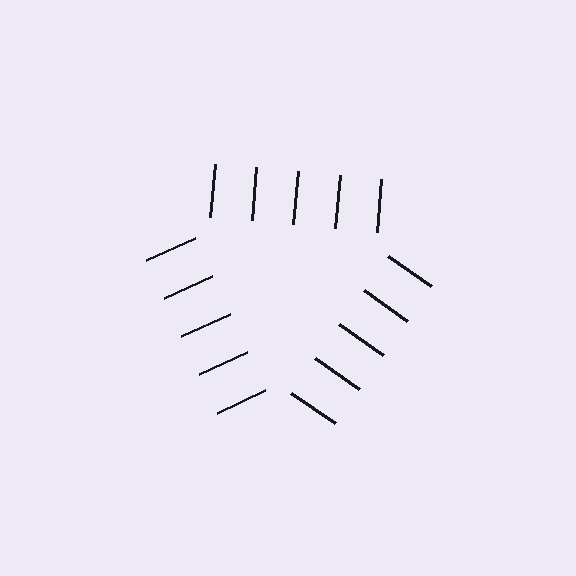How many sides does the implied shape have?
3 sides — the line-ends trace a triangle.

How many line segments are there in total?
15 — 5 along each of the 3 edges.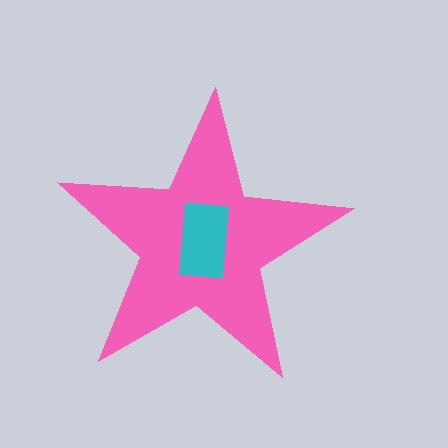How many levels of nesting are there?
2.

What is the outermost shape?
The pink star.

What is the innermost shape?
The cyan rectangle.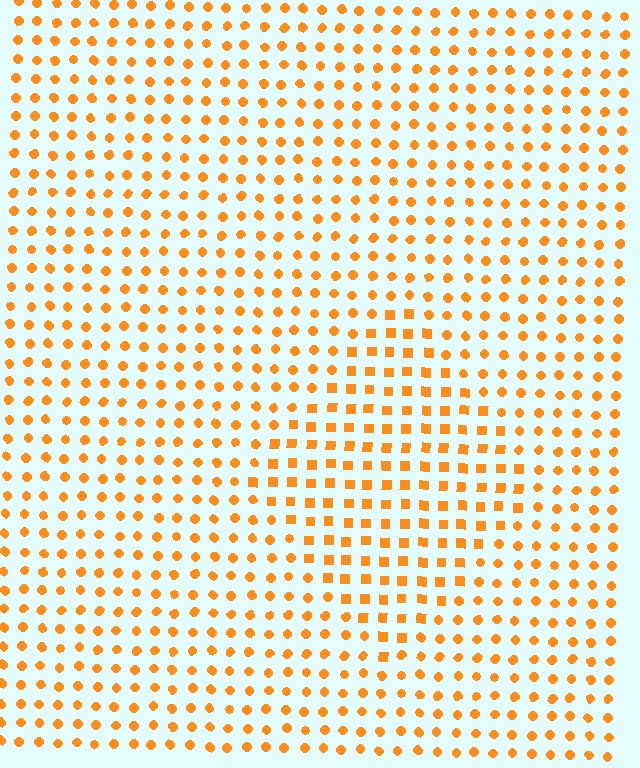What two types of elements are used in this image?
The image uses squares inside the diamond region and circles outside it.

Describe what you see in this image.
The image is filled with small orange elements arranged in a uniform grid. A diamond-shaped region contains squares, while the surrounding area contains circles. The boundary is defined purely by the change in element shape.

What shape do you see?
I see a diamond.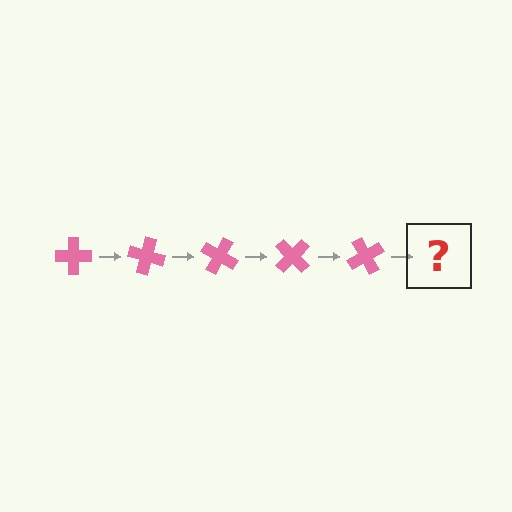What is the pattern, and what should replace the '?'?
The pattern is that the cross rotates 15 degrees each step. The '?' should be a pink cross rotated 75 degrees.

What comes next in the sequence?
The next element should be a pink cross rotated 75 degrees.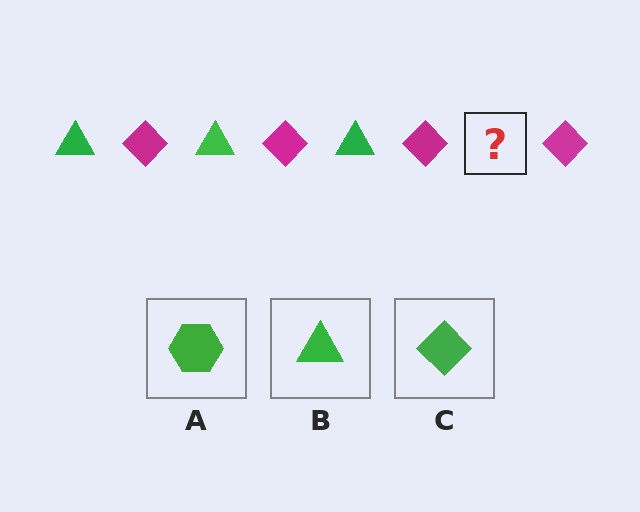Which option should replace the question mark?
Option B.